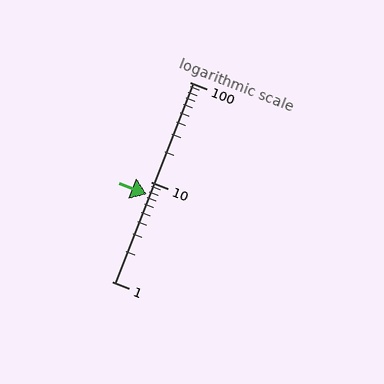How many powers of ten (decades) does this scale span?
The scale spans 2 decades, from 1 to 100.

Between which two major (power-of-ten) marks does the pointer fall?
The pointer is between 1 and 10.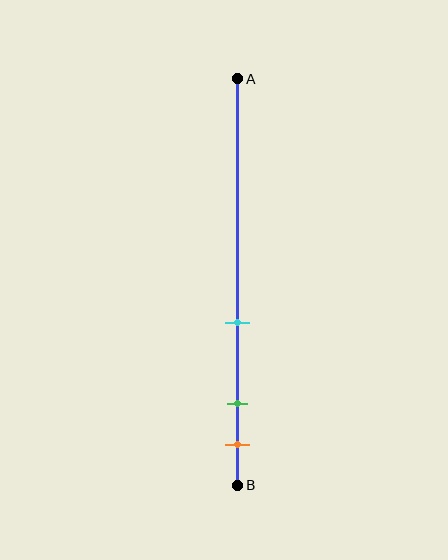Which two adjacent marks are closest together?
The green and orange marks are the closest adjacent pair.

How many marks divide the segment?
There are 3 marks dividing the segment.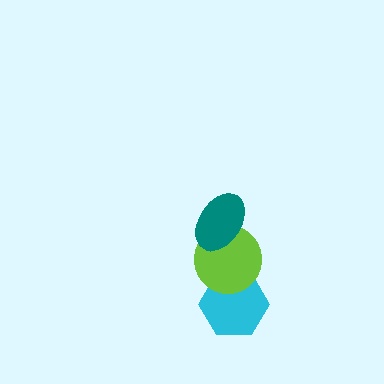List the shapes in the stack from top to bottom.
From top to bottom: the teal ellipse, the lime circle, the cyan hexagon.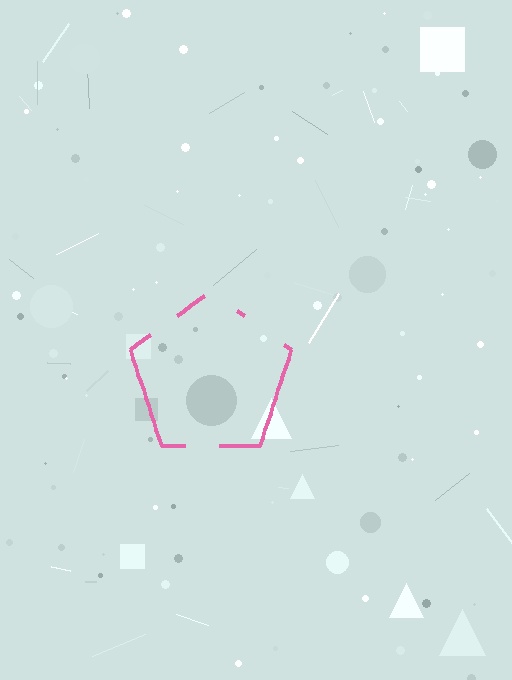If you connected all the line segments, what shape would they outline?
They would outline a pentagon.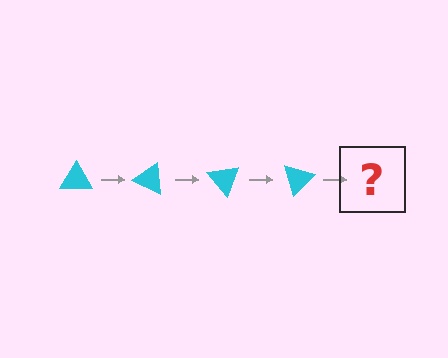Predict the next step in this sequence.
The next step is a cyan triangle rotated 100 degrees.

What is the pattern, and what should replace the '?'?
The pattern is that the triangle rotates 25 degrees each step. The '?' should be a cyan triangle rotated 100 degrees.